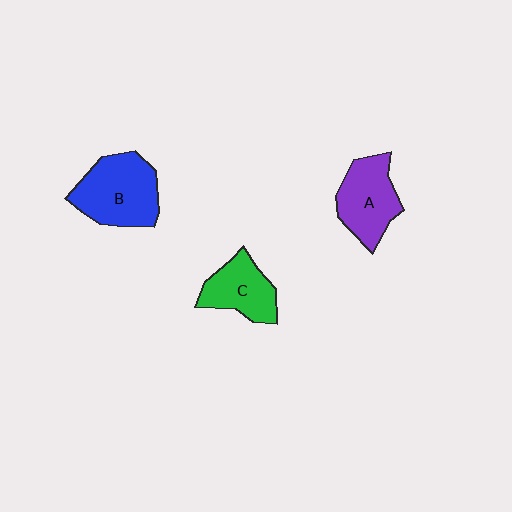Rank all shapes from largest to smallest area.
From largest to smallest: B (blue), A (purple), C (green).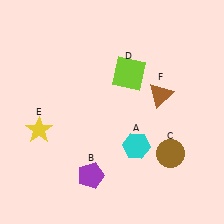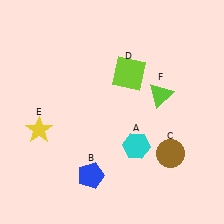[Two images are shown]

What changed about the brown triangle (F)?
In Image 1, F is brown. In Image 2, it changed to lime.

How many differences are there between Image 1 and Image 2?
There are 2 differences between the two images.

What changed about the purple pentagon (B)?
In Image 1, B is purple. In Image 2, it changed to blue.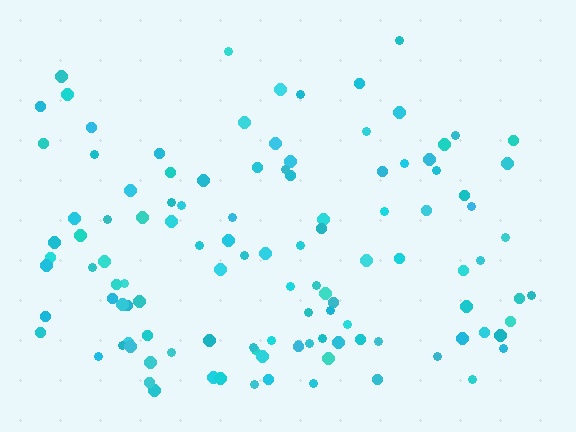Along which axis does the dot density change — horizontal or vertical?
Vertical.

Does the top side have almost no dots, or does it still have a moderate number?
Still a moderate number, just noticeably fewer than the bottom.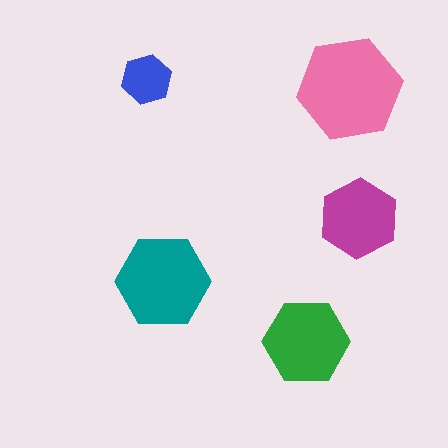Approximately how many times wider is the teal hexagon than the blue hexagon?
About 2 times wider.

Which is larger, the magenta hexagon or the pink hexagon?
The pink one.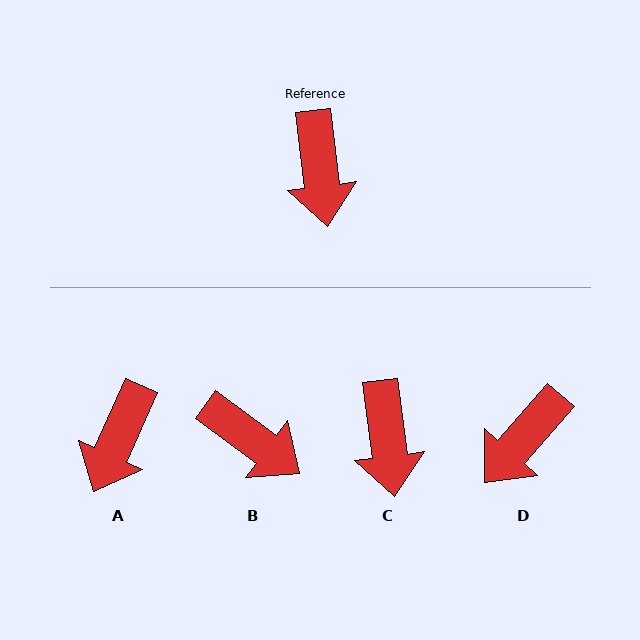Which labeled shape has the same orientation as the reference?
C.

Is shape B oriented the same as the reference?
No, it is off by about 47 degrees.